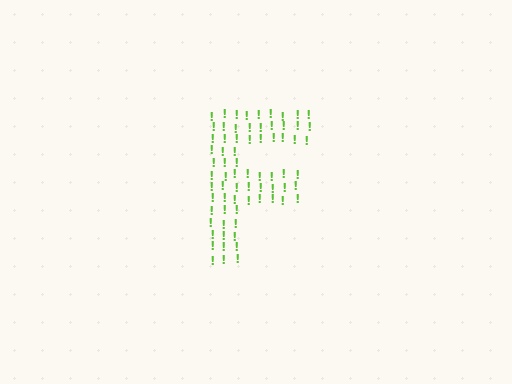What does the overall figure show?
The overall figure shows the letter F.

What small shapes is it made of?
It is made of small exclamation marks.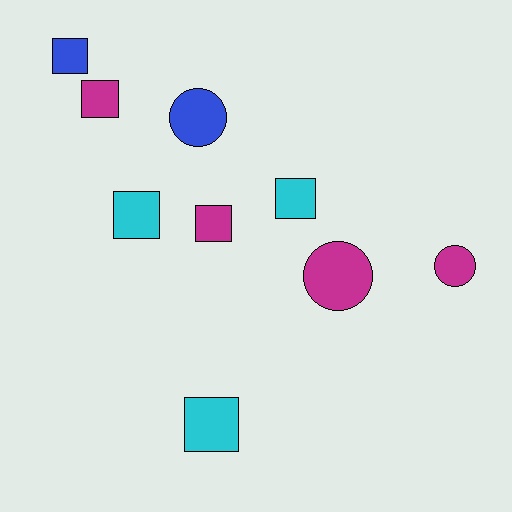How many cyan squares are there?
There are 3 cyan squares.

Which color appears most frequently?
Magenta, with 4 objects.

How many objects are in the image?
There are 9 objects.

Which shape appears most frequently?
Square, with 6 objects.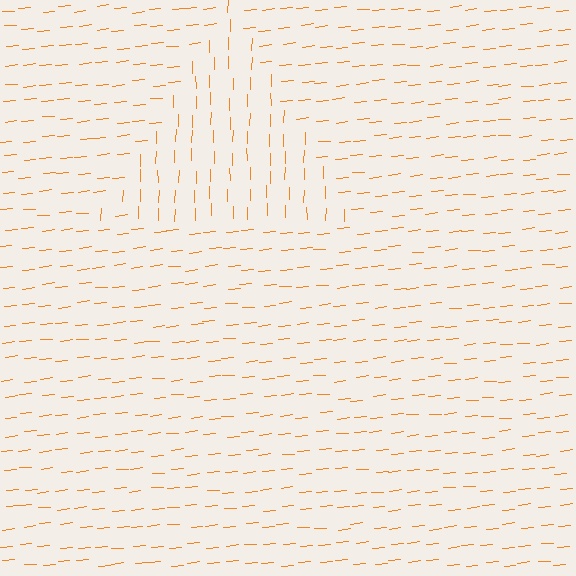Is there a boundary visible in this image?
Yes, there is a texture boundary formed by a change in line orientation.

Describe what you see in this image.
The image is filled with small orange line segments. A triangle region in the image has lines oriented differently from the surrounding lines, creating a visible texture boundary.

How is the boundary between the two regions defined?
The boundary is defined purely by a change in line orientation (approximately 84 degrees difference). All lines are the same color and thickness.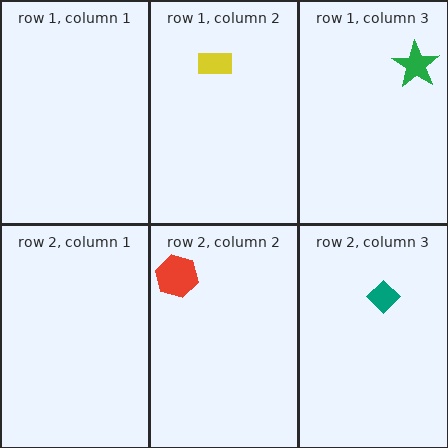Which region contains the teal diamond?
The row 2, column 3 region.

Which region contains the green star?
The row 1, column 3 region.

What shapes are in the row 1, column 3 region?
The green star.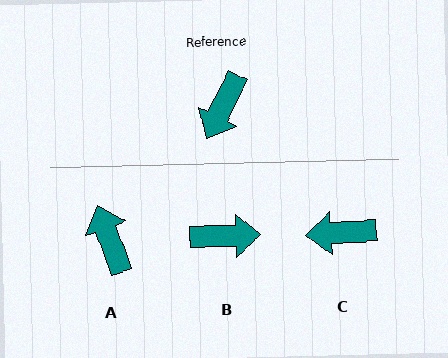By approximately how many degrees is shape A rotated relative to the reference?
Approximately 134 degrees clockwise.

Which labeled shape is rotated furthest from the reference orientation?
A, about 134 degrees away.